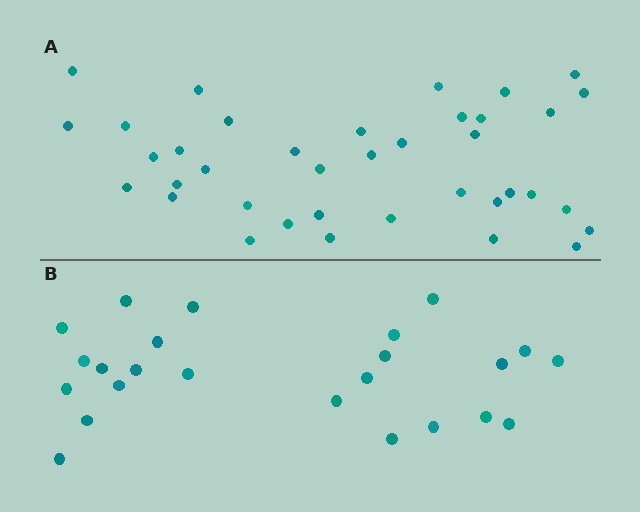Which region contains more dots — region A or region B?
Region A (the top region) has more dots.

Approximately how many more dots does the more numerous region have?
Region A has approximately 15 more dots than region B.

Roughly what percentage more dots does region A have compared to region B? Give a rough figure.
About 60% more.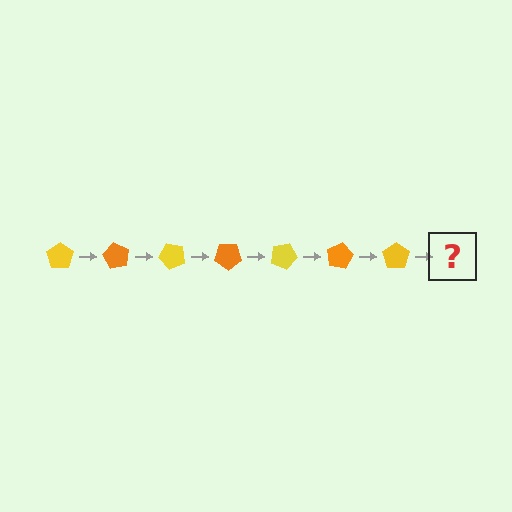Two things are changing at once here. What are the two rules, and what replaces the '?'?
The two rules are that it rotates 60 degrees each step and the color cycles through yellow and orange. The '?' should be an orange pentagon, rotated 420 degrees from the start.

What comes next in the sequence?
The next element should be an orange pentagon, rotated 420 degrees from the start.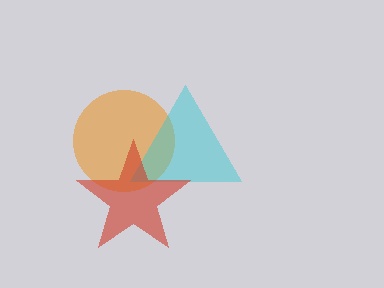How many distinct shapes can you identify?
There are 3 distinct shapes: an orange circle, a cyan triangle, a red star.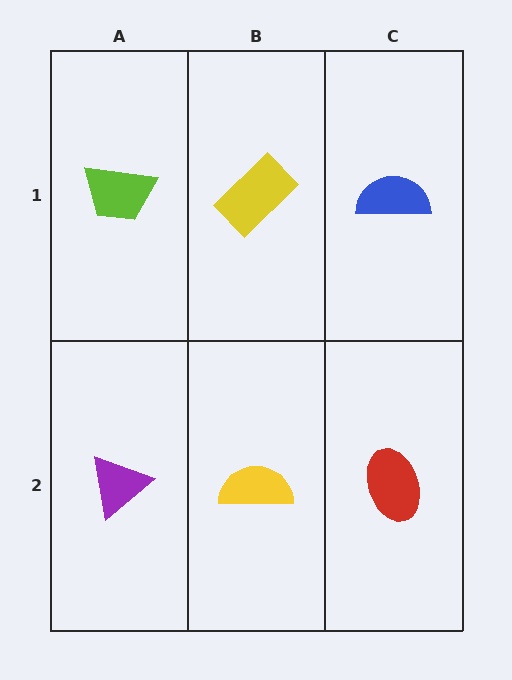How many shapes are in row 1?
3 shapes.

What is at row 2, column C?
A red ellipse.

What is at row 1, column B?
A yellow rectangle.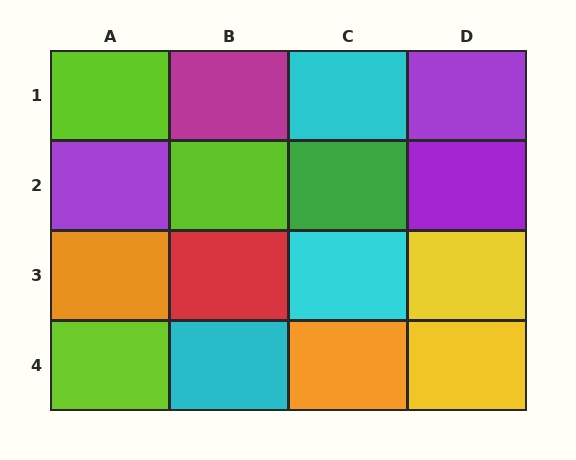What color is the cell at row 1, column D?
Purple.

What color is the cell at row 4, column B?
Cyan.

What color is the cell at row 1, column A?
Lime.